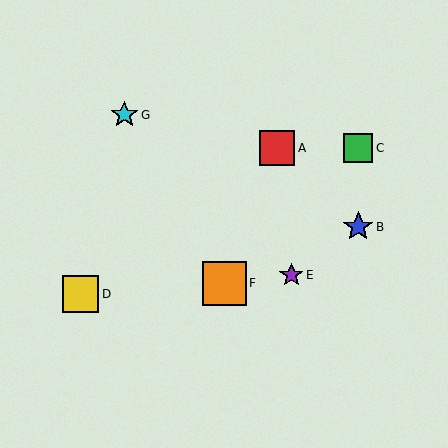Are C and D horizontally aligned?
No, C is at y≈148 and D is at y≈294.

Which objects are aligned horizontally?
Objects A, C are aligned horizontally.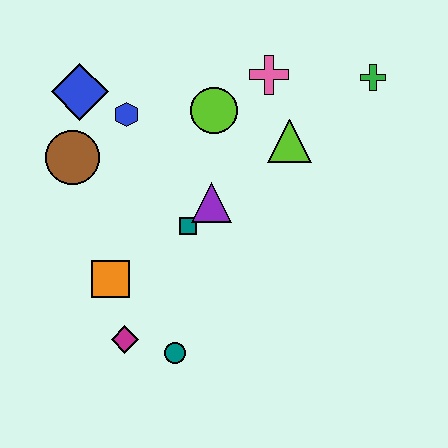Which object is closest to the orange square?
The magenta diamond is closest to the orange square.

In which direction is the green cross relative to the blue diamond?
The green cross is to the right of the blue diamond.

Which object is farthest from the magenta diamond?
The green cross is farthest from the magenta diamond.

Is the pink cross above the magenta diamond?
Yes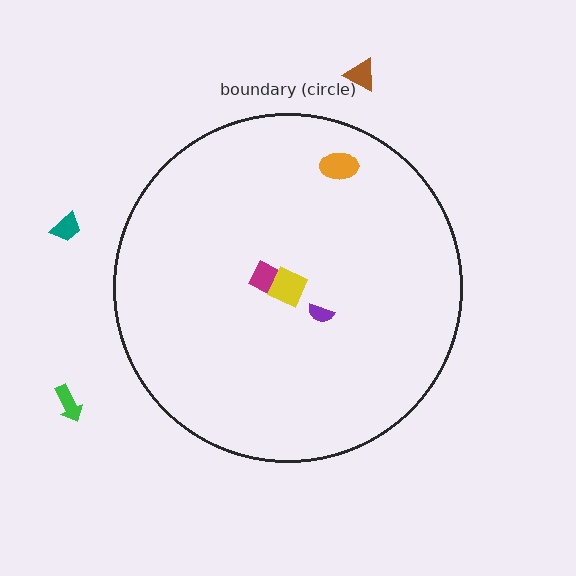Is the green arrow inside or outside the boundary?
Outside.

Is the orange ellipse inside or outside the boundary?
Inside.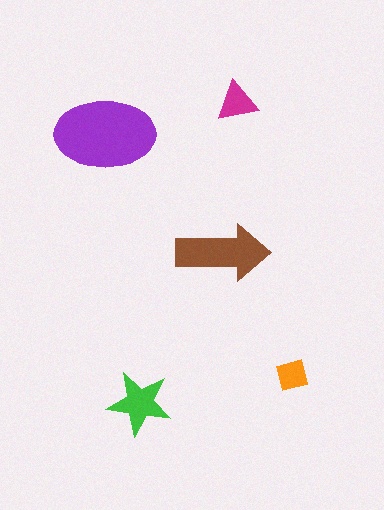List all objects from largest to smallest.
The purple ellipse, the brown arrow, the green star, the magenta triangle, the orange square.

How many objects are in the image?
There are 5 objects in the image.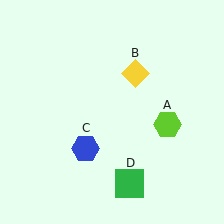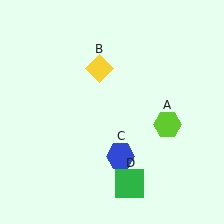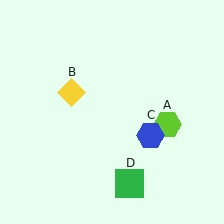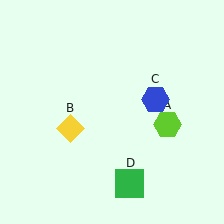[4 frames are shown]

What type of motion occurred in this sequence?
The yellow diamond (object B), blue hexagon (object C) rotated counterclockwise around the center of the scene.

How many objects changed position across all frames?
2 objects changed position: yellow diamond (object B), blue hexagon (object C).